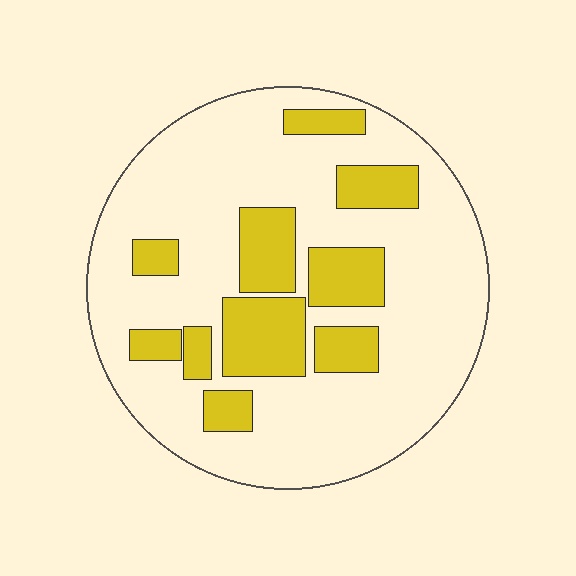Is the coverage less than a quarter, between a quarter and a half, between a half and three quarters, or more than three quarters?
Between a quarter and a half.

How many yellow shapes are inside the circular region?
10.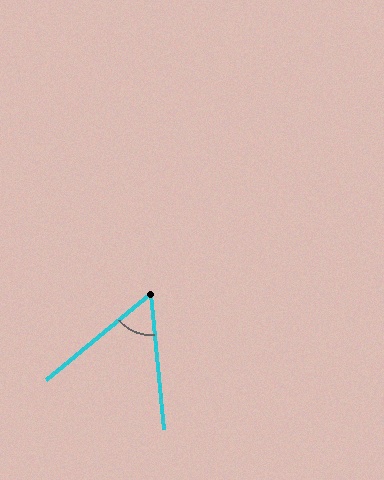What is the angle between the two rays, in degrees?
Approximately 56 degrees.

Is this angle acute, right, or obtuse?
It is acute.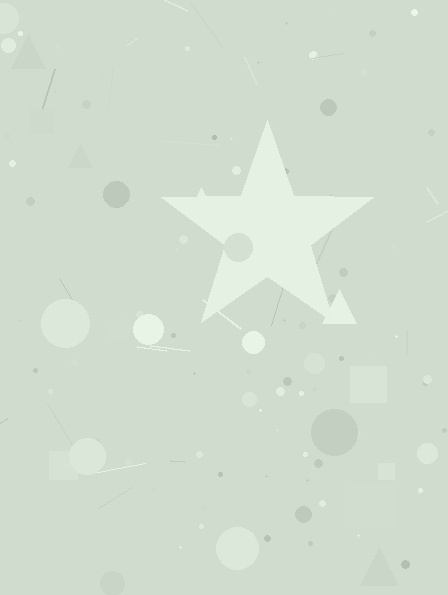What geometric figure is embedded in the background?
A star is embedded in the background.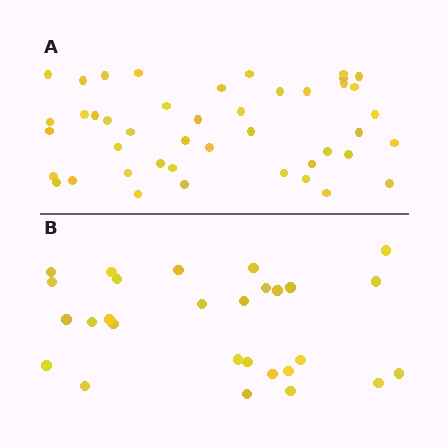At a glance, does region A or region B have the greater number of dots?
Region A (the top region) has more dots.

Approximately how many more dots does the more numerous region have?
Region A has approximately 15 more dots than region B.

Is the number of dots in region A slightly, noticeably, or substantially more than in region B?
Region A has substantially more. The ratio is roughly 1.6 to 1.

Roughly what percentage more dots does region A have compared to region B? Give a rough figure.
About 55% more.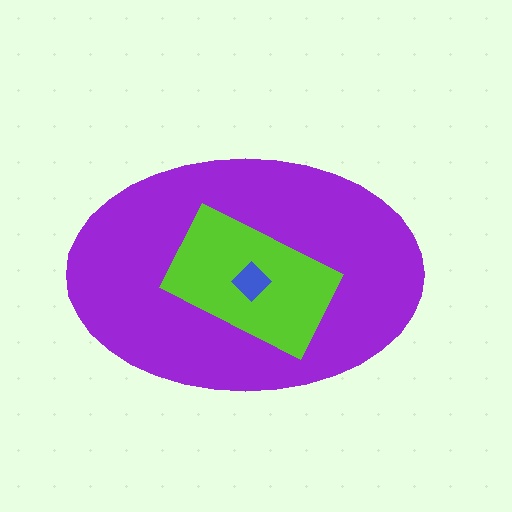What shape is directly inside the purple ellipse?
The lime rectangle.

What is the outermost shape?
The purple ellipse.